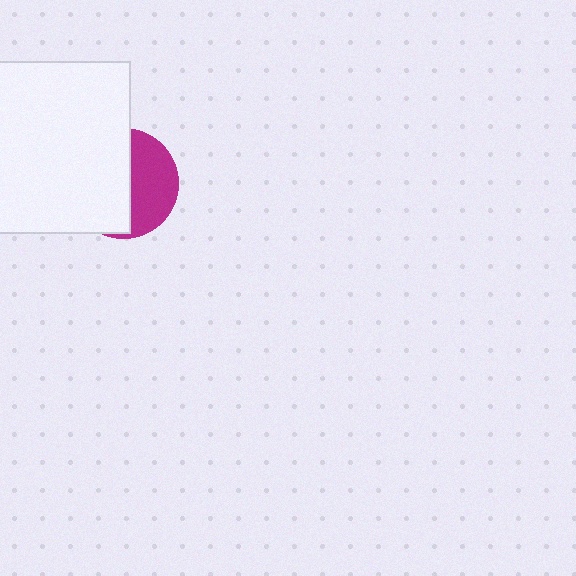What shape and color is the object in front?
The object in front is a white rectangle.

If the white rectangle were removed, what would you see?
You would see the complete magenta circle.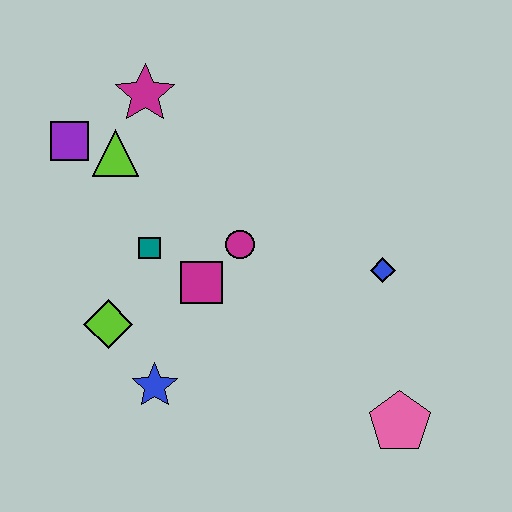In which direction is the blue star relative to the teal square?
The blue star is below the teal square.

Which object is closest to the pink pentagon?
The blue diamond is closest to the pink pentagon.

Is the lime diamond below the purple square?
Yes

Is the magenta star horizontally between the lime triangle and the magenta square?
Yes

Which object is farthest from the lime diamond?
The pink pentagon is farthest from the lime diamond.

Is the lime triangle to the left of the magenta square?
Yes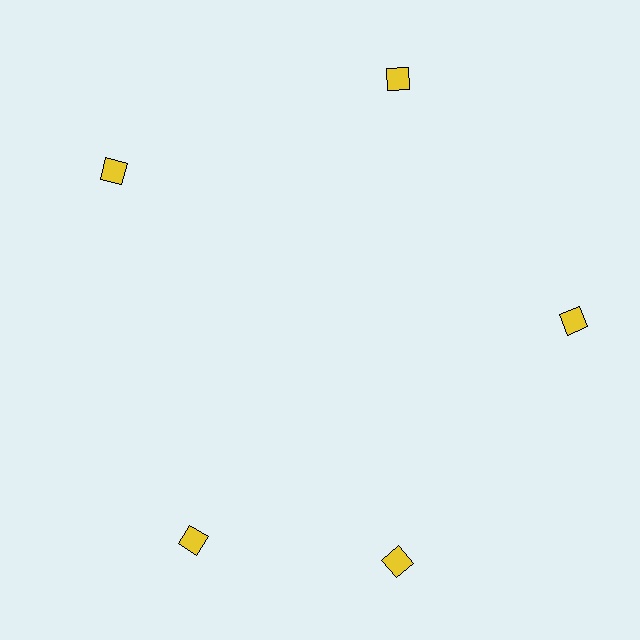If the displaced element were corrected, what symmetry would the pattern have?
It would have 5-fold rotational symmetry — the pattern would map onto itself every 72 degrees.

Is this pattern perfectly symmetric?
No. The 5 yellow diamonds are arranged in a ring, but one element near the 8 o'clock position is rotated out of alignment along the ring, breaking the 5-fold rotational symmetry.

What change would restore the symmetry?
The symmetry would be restored by rotating it back into even spacing with its neighbors so that all 5 diamonds sit at equal angles and equal distance from the center.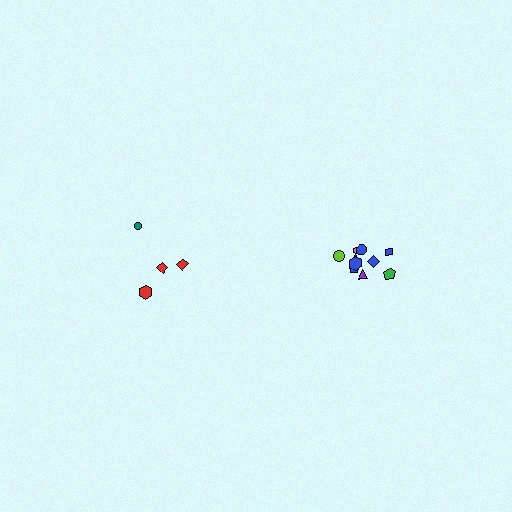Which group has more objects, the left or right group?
The right group.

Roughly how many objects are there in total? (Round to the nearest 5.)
Roughly 15 objects in total.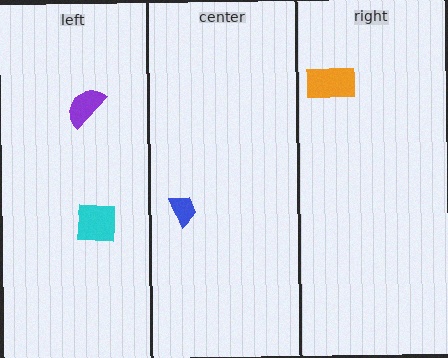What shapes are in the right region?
The orange rectangle.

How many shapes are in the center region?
1.